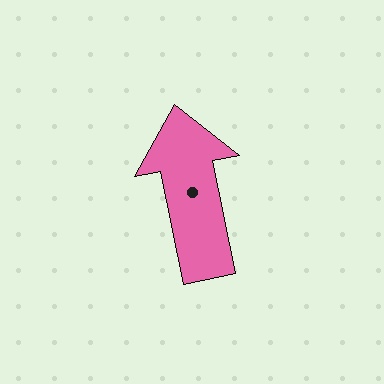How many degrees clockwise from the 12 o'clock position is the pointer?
Approximately 349 degrees.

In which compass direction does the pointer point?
North.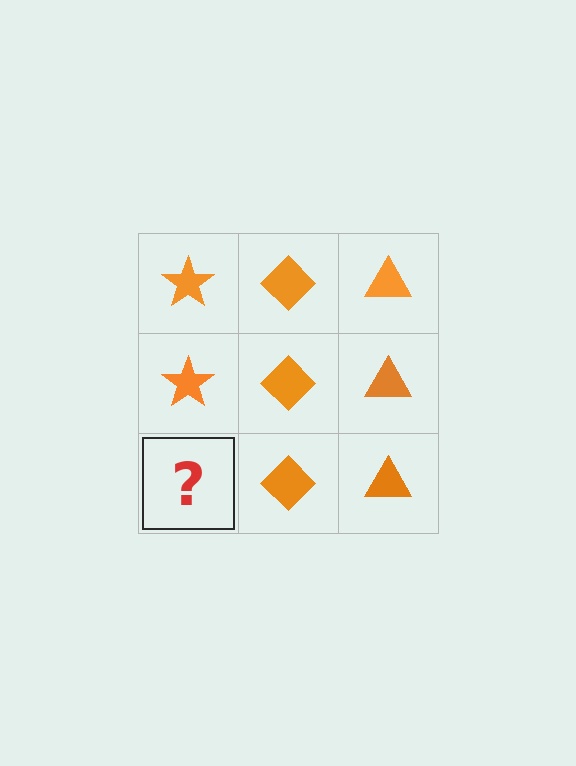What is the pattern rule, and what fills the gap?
The rule is that each column has a consistent shape. The gap should be filled with an orange star.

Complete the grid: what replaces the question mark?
The question mark should be replaced with an orange star.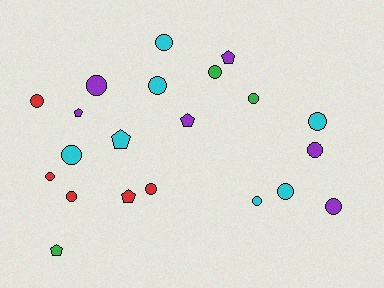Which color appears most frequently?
Cyan, with 7 objects.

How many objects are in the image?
There are 21 objects.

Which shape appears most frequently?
Circle, with 15 objects.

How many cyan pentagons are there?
There is 1 cyan pentagon.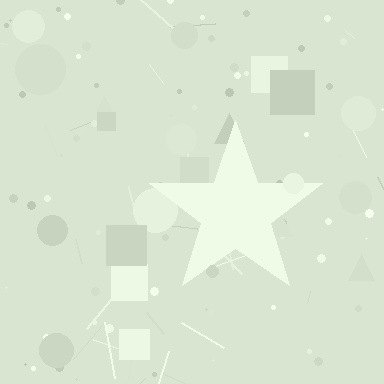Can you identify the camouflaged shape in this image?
The camouflaged shape is a star.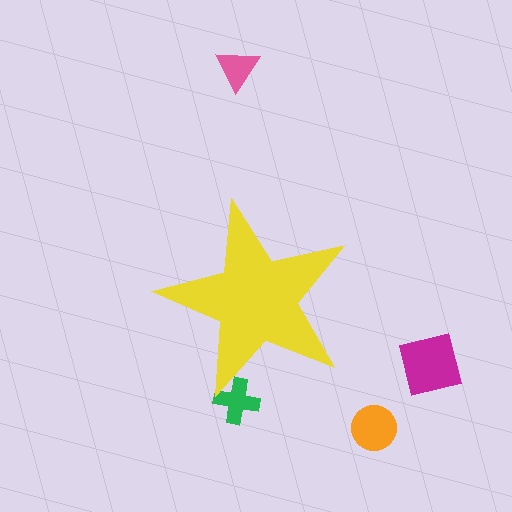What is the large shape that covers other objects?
A yellow star.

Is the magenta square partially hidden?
No, the magenta square is fully visible.